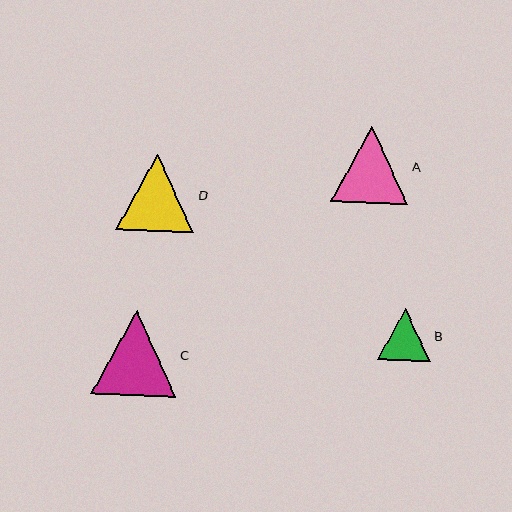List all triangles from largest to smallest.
From largest to smallest: C, D, A, B.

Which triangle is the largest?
Triangle C is the largest with a size of approximately 85 pixels.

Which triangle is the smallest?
Triangle B is the smallest with a size of approximately 52 pixels.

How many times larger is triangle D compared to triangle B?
Triangle D is approximately 1.5 times the size of triangle B.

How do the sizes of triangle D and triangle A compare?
Triangle D and triangle A are approximately the same size.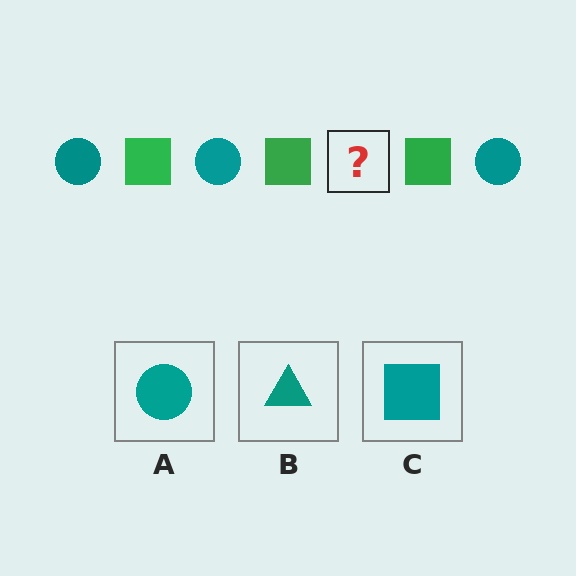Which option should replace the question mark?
Option A.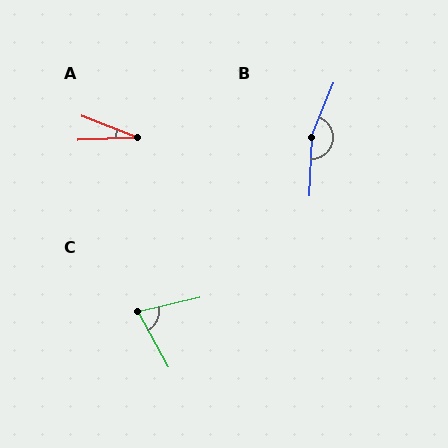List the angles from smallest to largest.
A (24°), C (75°), B (160°).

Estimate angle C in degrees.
Approximately 75 degrees.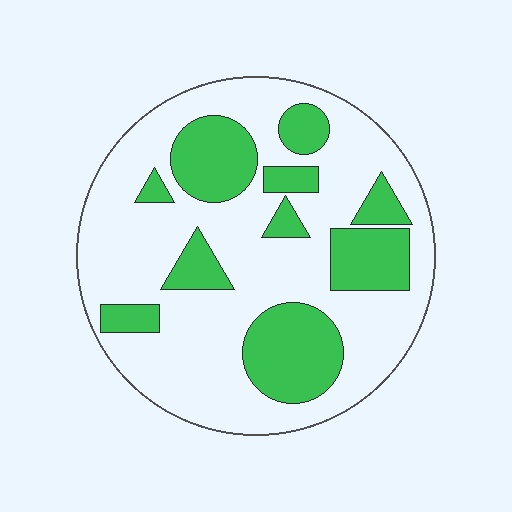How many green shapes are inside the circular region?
10.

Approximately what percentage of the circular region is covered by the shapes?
Approximately 30%.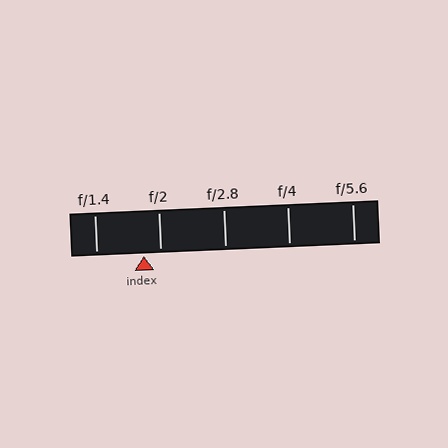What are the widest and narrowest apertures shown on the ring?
The widest aperture shown is f/1.4 and the narrowest is f/5.6.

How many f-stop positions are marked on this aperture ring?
There are 5 f-stop positions marked.